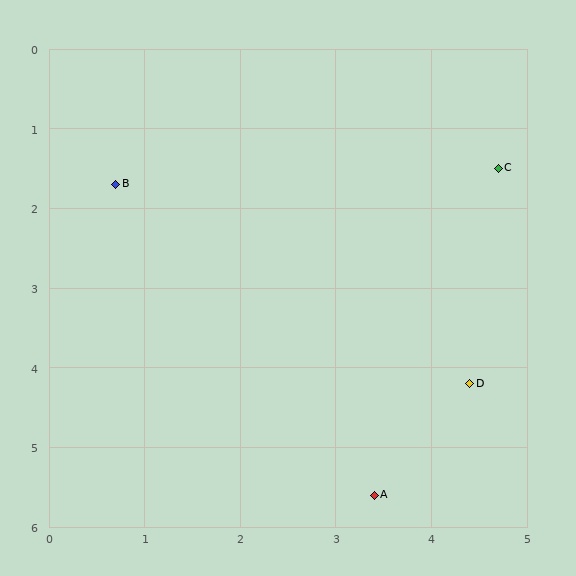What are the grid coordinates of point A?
Point A is at approximately (3.4, 5.6).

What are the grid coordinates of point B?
Point B is at approximately (0.7, 1.7).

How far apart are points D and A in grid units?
Points D and A are about 1.7 grid units apart.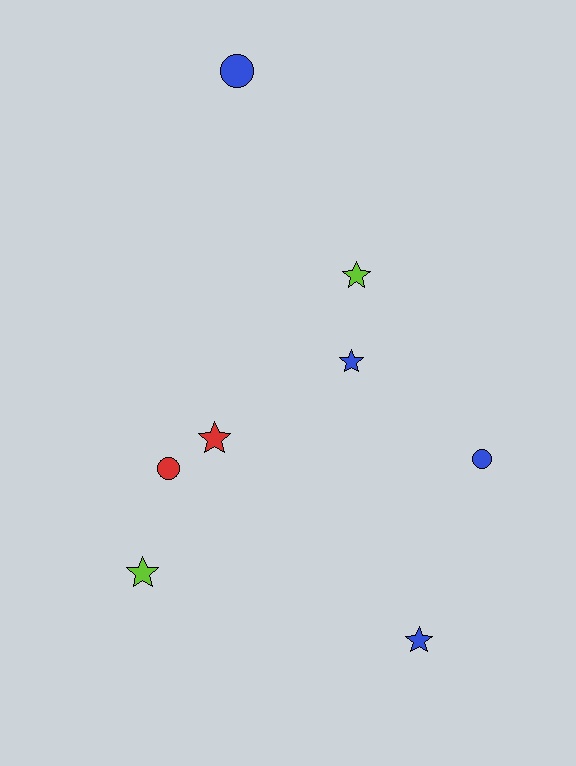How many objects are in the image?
There are 8 objects.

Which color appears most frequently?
Blue, with 4 objects.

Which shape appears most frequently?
Star, with 5 objects.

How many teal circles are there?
There are no teal circles.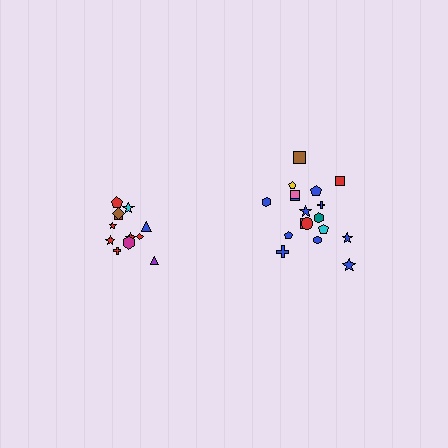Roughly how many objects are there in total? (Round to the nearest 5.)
Roughly 30 objects in total.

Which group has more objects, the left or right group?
The right group.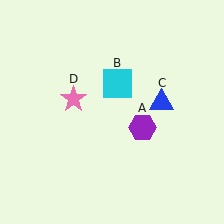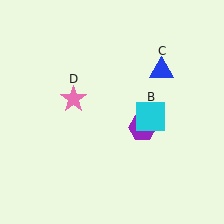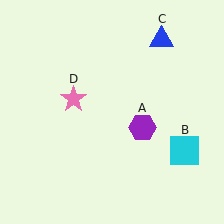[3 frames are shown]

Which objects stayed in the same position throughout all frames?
Purple hexagon (object A) and pink star (object D) remained stationary.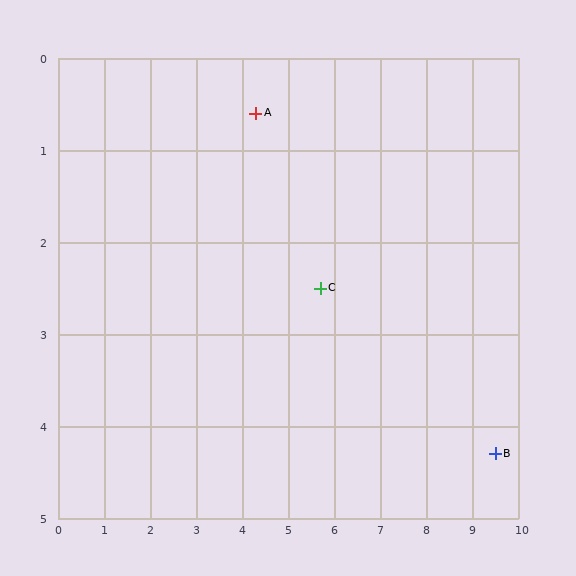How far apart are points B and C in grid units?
Points B and C are about 4.2 grid units apart.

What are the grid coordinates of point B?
Point B is at approximately (9.5, 4.3).